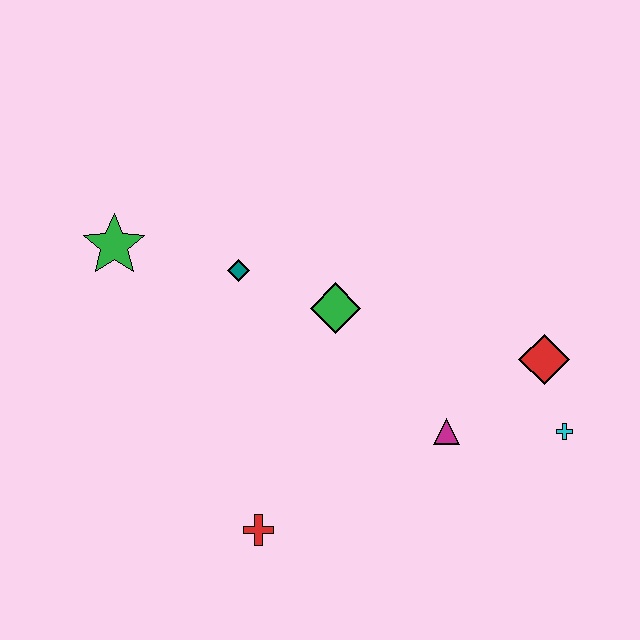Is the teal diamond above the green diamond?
Yes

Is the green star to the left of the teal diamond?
Yes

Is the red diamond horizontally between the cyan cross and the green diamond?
Yes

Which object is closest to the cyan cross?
The red diamond is closest to the cyan cross.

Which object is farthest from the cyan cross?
The green star is farthest from the cyan cross.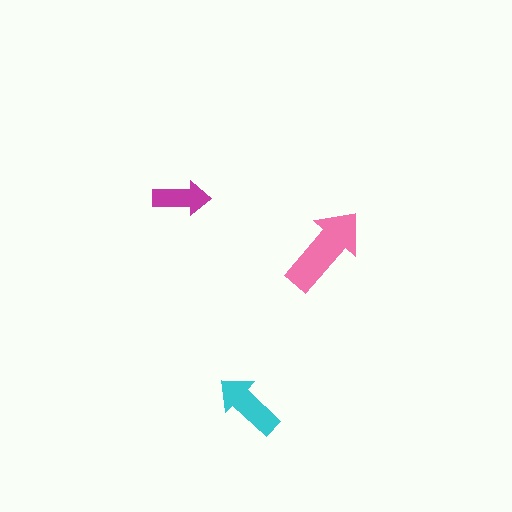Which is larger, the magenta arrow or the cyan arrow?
The cyan one.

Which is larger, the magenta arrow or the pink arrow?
The pink one.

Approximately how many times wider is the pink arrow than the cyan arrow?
About 1.5 times wider.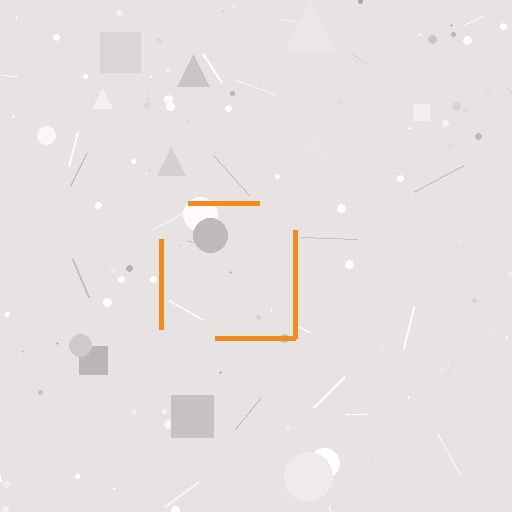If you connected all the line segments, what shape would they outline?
They would outline a square.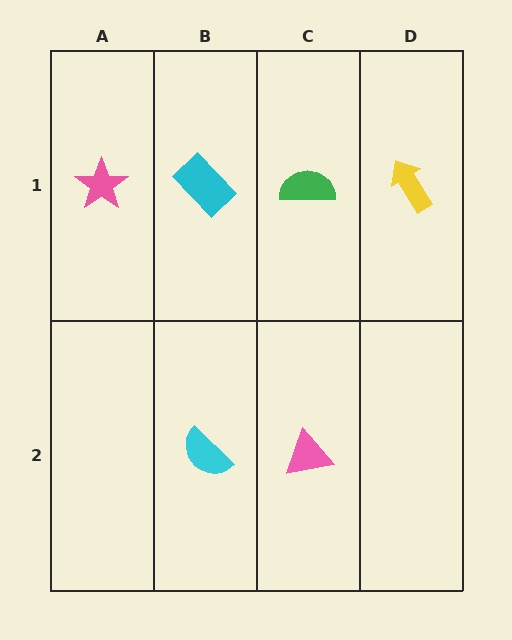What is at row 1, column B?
A cyan rectangle.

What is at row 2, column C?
A pink triangle.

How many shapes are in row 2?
2 shapes.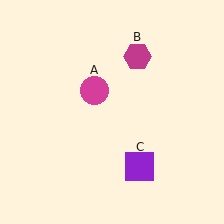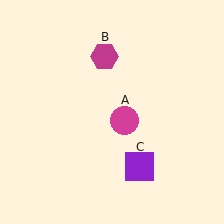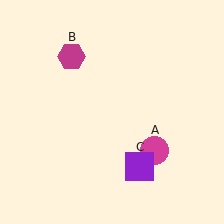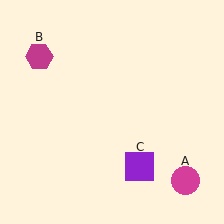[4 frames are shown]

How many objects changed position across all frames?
2 objects changed position: magenta circle (object A), magenta hexagon (object B).